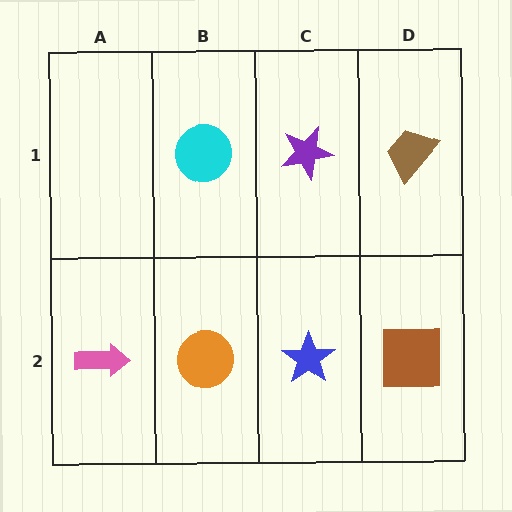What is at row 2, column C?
A blue star.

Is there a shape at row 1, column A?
No, that cell is empty.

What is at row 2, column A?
A pink arrow.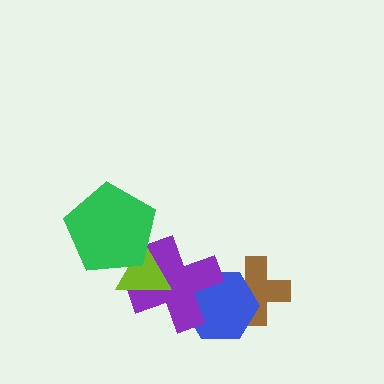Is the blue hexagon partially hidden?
Yes, it is partially covered by another shape.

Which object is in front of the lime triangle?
The green pentagon is in front of the lime triangle.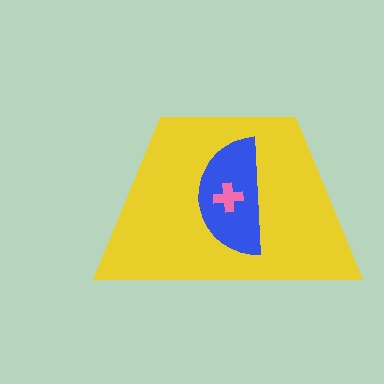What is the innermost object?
The pink cross.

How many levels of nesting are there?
3.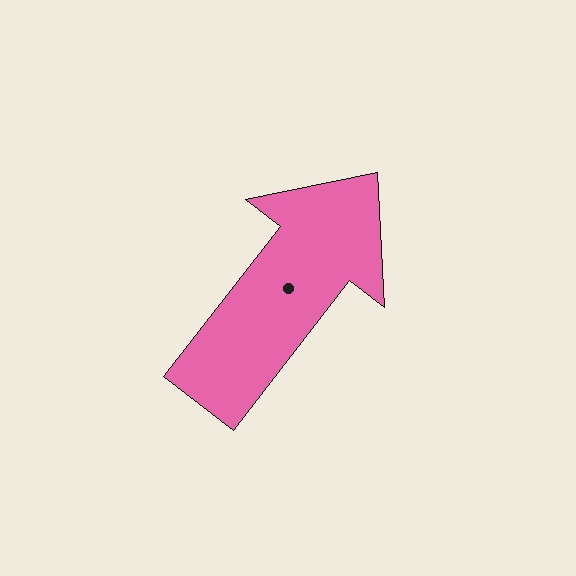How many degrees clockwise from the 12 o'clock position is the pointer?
Approximately 38 degrees.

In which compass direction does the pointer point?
Northeast.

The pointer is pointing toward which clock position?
Roughly 1 o'clock.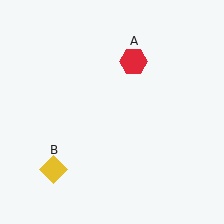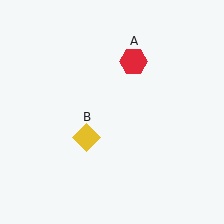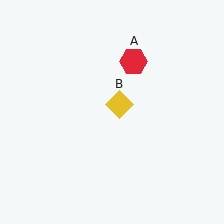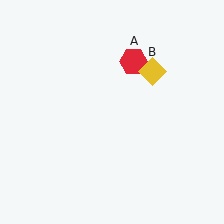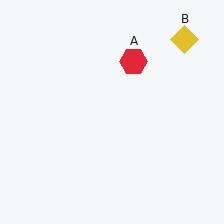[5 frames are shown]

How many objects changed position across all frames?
1 object changed position: yellow diamond (object B).